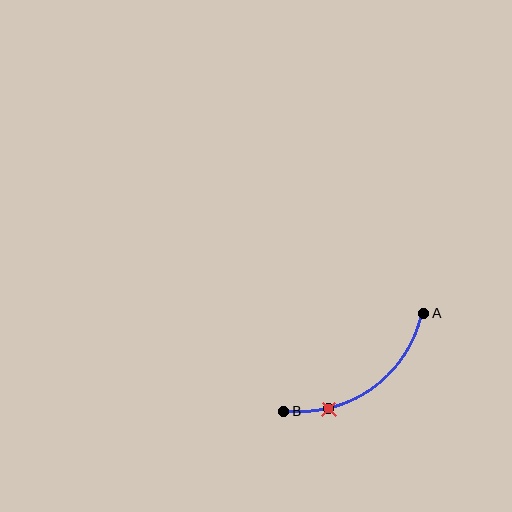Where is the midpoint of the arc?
The arc midpoint is the point on the curve farthest from the straight line joining A and B. It sits below and to the right of that line.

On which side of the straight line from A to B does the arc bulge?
The arc bulges below and to the right of the straight line connecting A and B.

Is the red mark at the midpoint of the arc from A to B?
No. The red mark lies on the arc but is closer to endpoint B. The arc midpoint would be at the point on the curve equidistant along the arc from both A and B.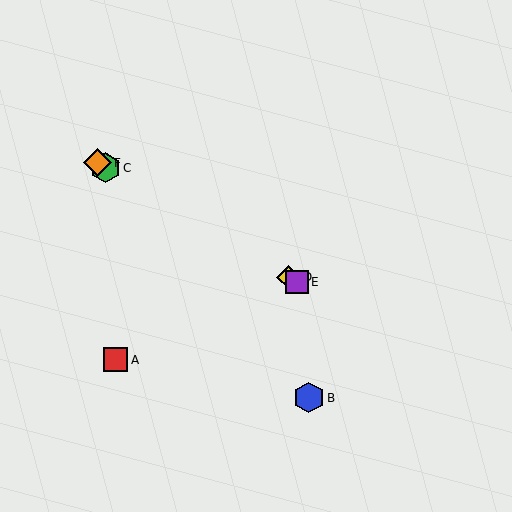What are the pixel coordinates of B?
Object B is at (309, 398).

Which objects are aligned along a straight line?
Objects C, D, E, F are aligned along a straight line.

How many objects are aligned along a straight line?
4 objects (C, D, E, F) are aligned along a straight line.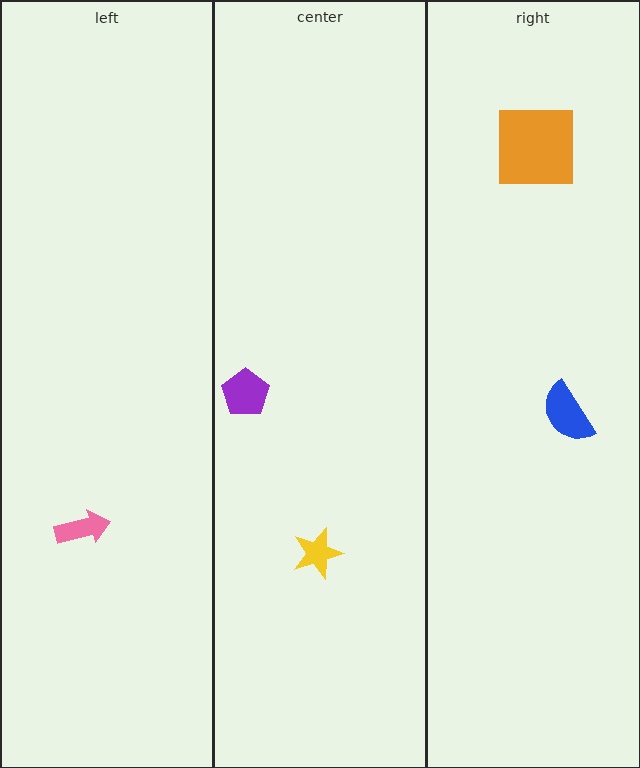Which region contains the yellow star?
The center region.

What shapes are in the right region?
The blue semicircle, the orange square.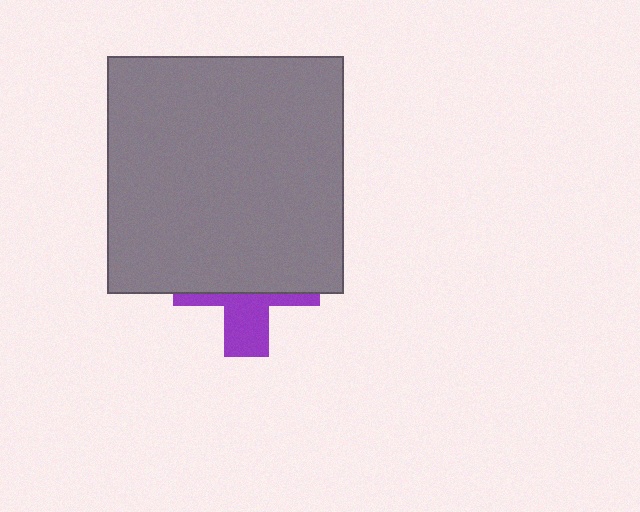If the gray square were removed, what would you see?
You would see the complete purple cross.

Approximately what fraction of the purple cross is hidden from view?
Roughly 63% of the purple cross is hidden behind the gray square.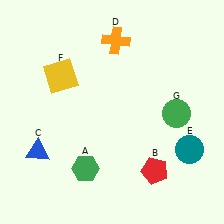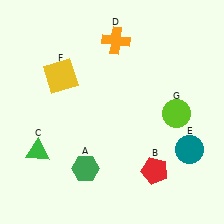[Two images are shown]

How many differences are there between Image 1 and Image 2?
There are 2 differences between the two images.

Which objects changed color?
C changed from blue to green. G changed from green to lime.